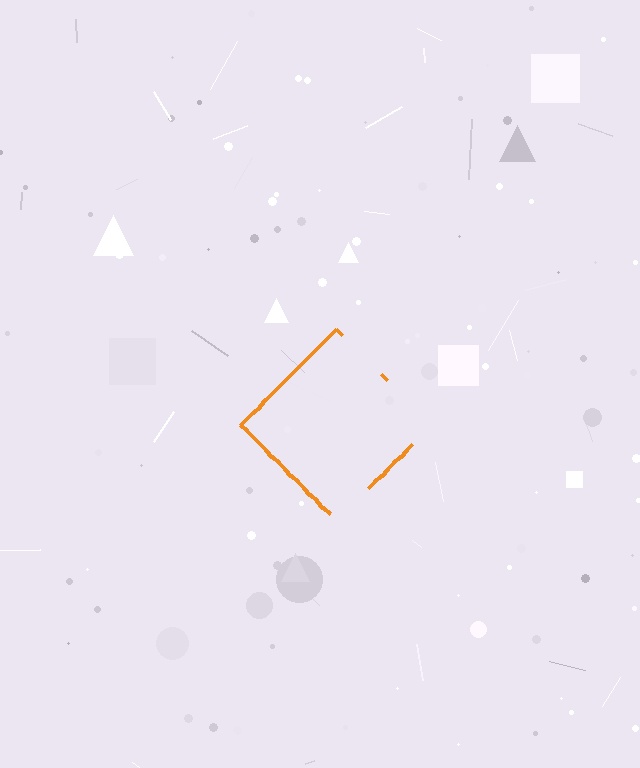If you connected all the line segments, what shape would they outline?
They would outline a diamond.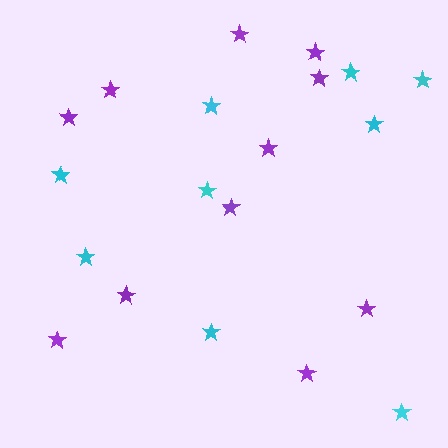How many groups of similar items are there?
There are 2 groups: one group of purple stars (11) and one group of cyan stars (9).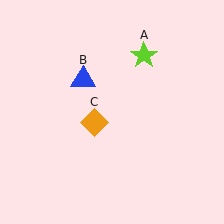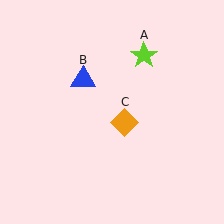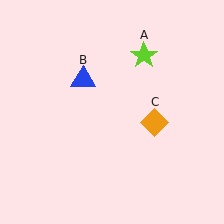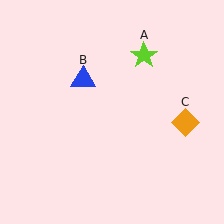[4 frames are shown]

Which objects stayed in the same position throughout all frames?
Lime star (object A) and blue triangle (object B) remained stationary.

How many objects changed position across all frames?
1 object changed position: orange diamond (object C).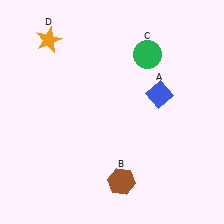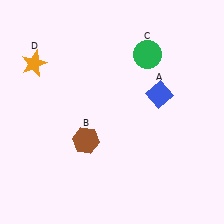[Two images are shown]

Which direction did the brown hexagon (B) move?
The brown hexagon (B) moved up.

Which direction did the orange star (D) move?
The orange star (D) moved down.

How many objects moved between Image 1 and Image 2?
2 objects moved between the two images.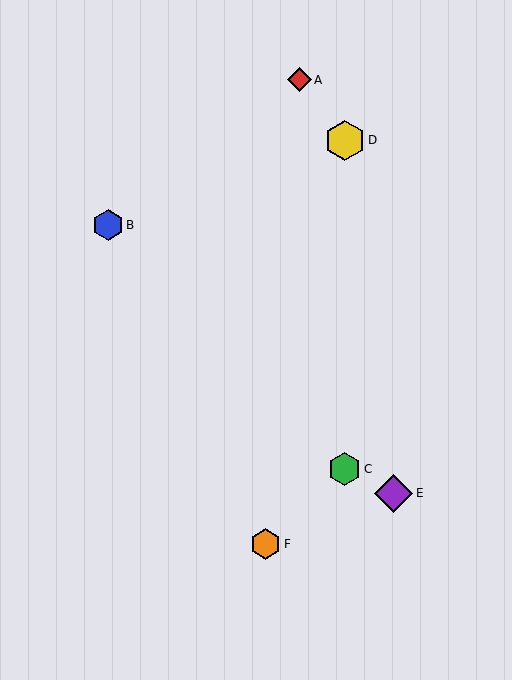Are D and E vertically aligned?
No, D is at x≈345 and E is at x≈394.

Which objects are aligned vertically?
Objects C, D are aligned vertically.